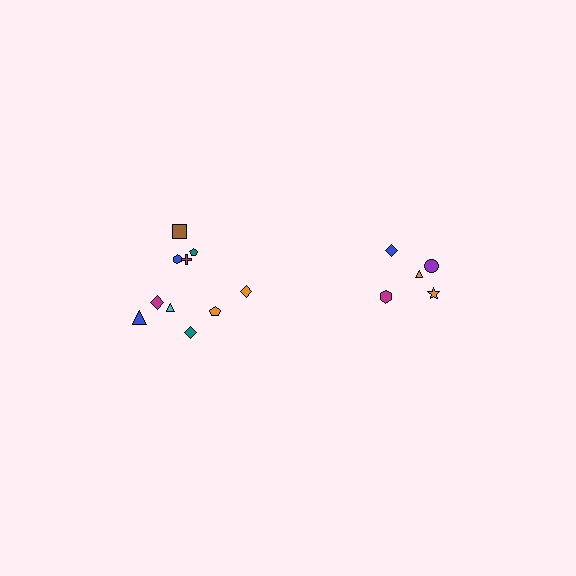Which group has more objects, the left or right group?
The left group.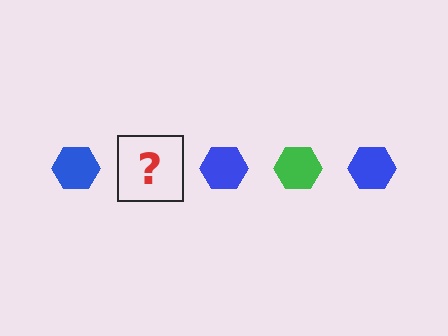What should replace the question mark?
The question mark should be replaced with a green hexagon.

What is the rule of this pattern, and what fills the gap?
The rule is that the pattern cycles through blue, green hexagons. The gap should be filled with a green hexagon.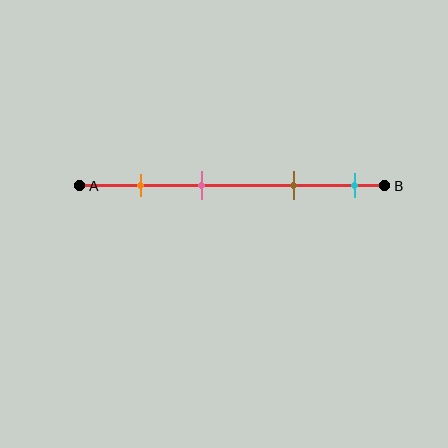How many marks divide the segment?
There are 4 marks dividing the segment.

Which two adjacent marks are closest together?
The orange and pink marks are the closest adjacent pair.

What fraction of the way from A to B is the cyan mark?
The cyan mark is approximately 90% (0.9) of the way from A to B.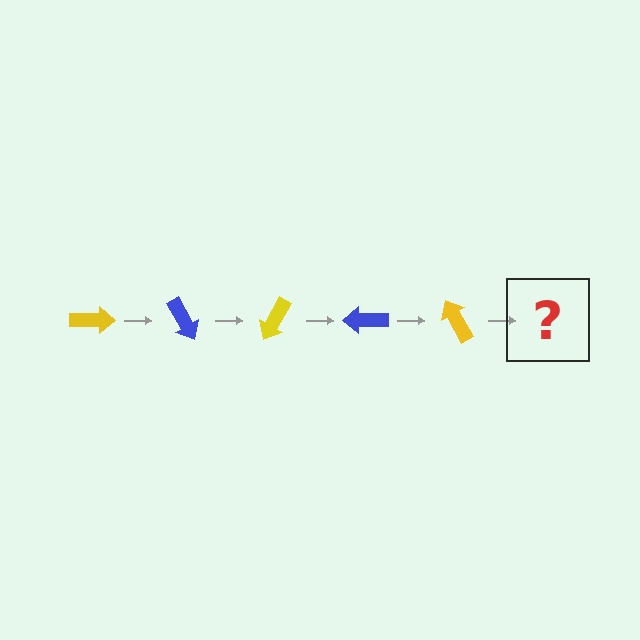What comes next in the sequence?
The next element should be a blue arrow, rotated 300 degrees from the start.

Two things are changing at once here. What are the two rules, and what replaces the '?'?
The two rules are that it rotates 60 degrees each step and the color cycles through yellow and blue. The '?' should be a blue arrow, rotated 300 degrees from the start.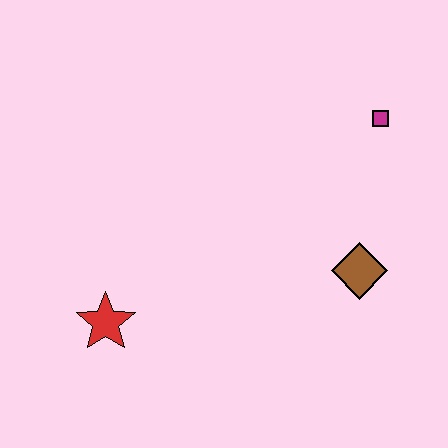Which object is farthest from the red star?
The magenta square is farthest from the red star.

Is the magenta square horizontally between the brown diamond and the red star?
No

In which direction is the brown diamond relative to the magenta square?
The brown diamond is below the magenta square.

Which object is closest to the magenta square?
The brown diamond is closest to the magenta square.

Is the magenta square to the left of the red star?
No